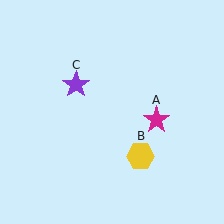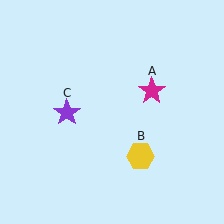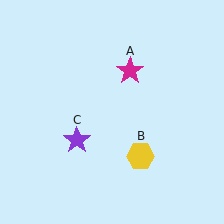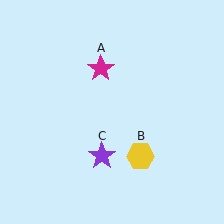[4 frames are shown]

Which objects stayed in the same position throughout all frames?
Yellow hexagon (object B) remained stationary.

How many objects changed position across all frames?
2 objects changed position: magenta star (object A), purple star (object C).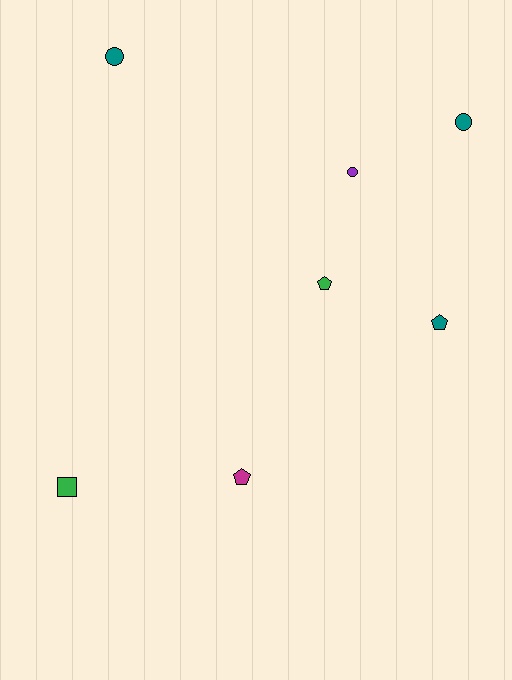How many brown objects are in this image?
There are no brown objects.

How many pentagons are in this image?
There are 3 pentagons.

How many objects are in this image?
There are 7 objects.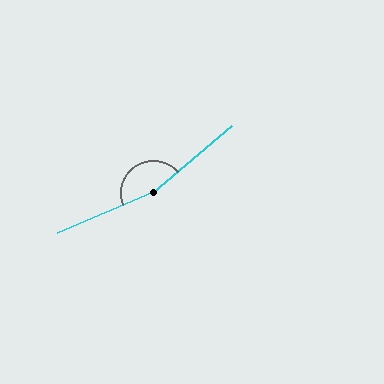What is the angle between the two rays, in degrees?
Approximately 163 degrees.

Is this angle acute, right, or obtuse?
It is obtuse.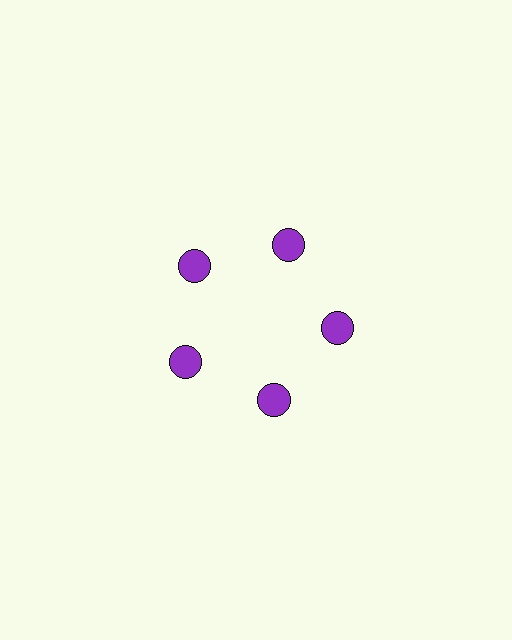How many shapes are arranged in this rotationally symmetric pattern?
There are 5 shapes, arranged in 5 groups of 1.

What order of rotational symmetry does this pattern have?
This pattern has 5-fold rotational symmetry.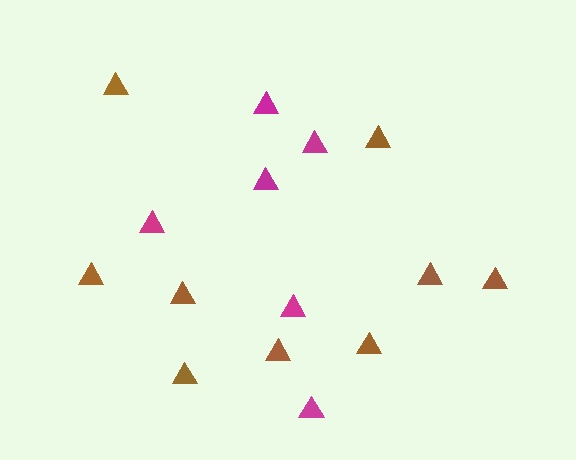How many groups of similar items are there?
There are 2 groups: one group of brown triangles (9) and one group of magenta triangles (6).